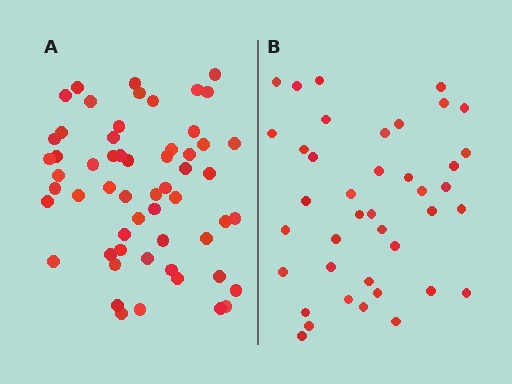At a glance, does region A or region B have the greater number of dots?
Region A (the left region) has more dots.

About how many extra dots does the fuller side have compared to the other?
Region A has approximately 15 more dots than region B.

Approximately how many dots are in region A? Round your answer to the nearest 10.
About 60 dots. (The exact count is 57, which rounds to 60.)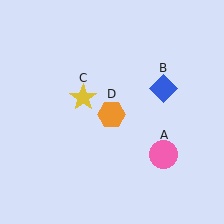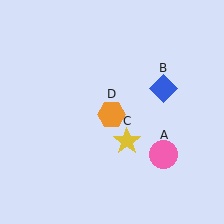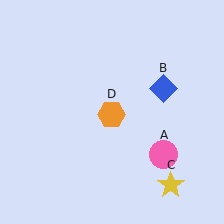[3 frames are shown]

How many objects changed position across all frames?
1 object changed position: yellow star (object C).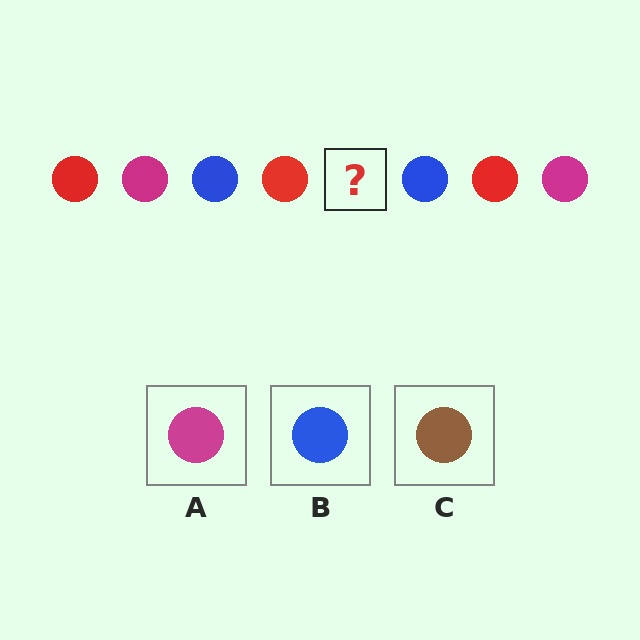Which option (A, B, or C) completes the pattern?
A.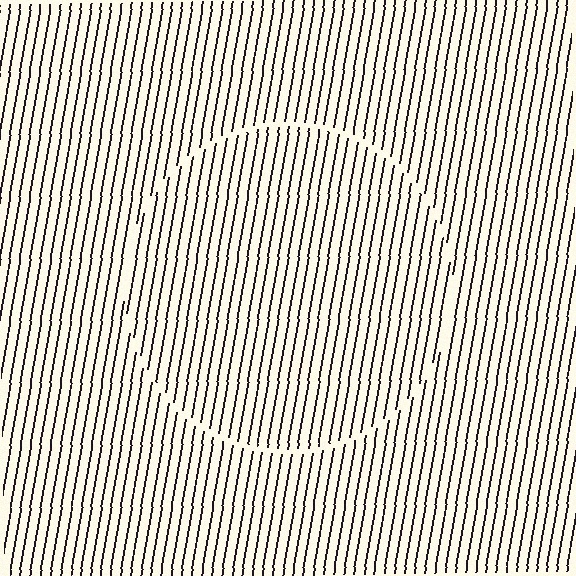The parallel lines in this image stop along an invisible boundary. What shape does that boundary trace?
An illusory circle. The interior of the shape contains the same grating, shifted by half a period — the contour is defined by the phase discontinuity where line-ends from the inner and outer gratings abut.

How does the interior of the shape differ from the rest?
The interior of the shape contains the same grating, shifted by half a period — the contour is defined by the phase discontinuity where line-ends from the inner and outer gratings abut.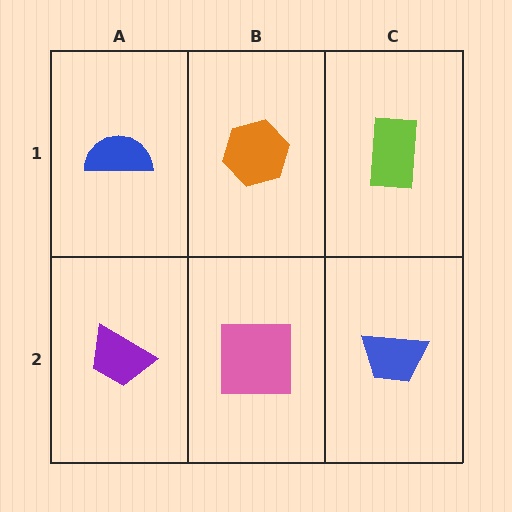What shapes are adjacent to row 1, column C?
A blue trapezoid (row 2, column C), an orange hexagon (row 1, column B).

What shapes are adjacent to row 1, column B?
A pink square (row 2, column B), a blue semicircle (row 1, column A), a lime rectangle (row 1, column C).